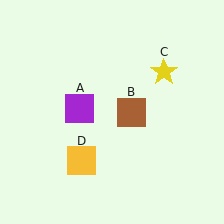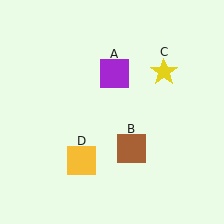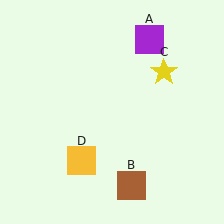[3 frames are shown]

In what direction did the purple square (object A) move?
The purple square (object A) moved up and to the right.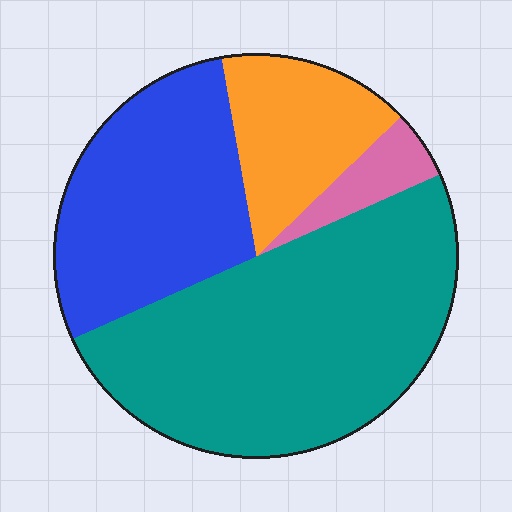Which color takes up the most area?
Teal, at roughly 50%.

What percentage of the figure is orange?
Orange takes up about one sixth (1/6) of the figure.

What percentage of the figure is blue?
Blue covers 29% of the figure.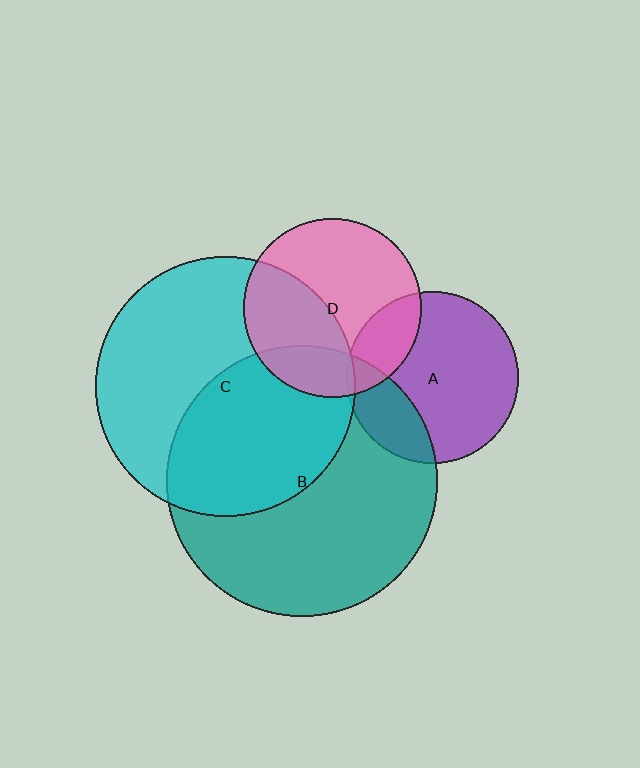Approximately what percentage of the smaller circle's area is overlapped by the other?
Approximately 5%.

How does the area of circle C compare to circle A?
Approximately 2.3 times.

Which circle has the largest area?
Circle B (teal).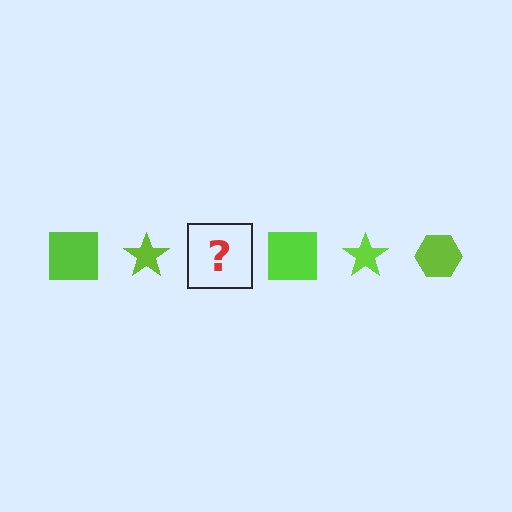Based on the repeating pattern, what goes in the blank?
The blank should be a lime hexagon.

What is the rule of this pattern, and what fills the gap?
The rule is that the pattern cycles through square, star, hexagon shapes in lime. The gap should be filled with a lime hexagon.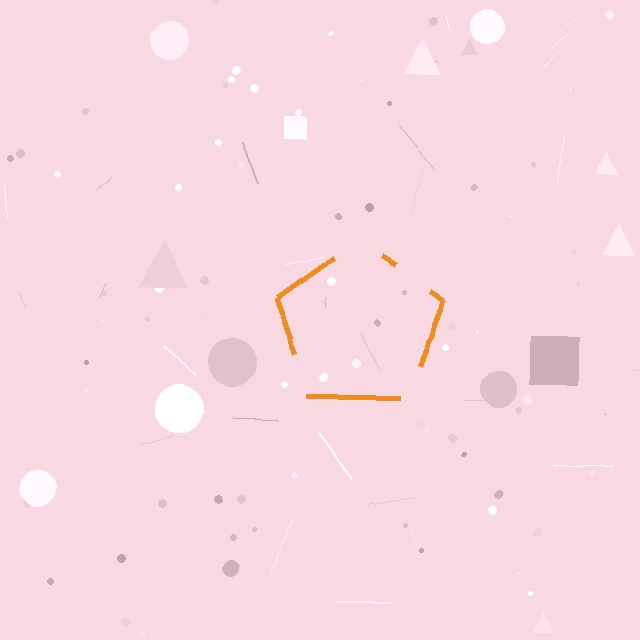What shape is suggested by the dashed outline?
The dashed outline suggests a pentagon.